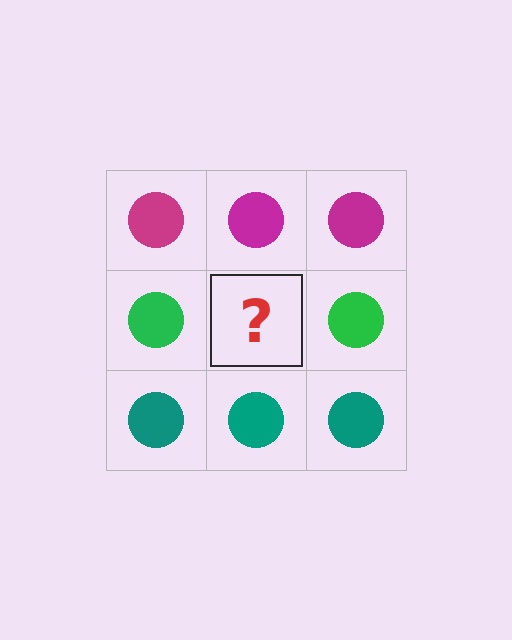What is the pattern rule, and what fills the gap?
The rule is that each row has a consistent color. The gap should be filled with a green circle.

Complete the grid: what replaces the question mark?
The question mark should be replaced with a green circle.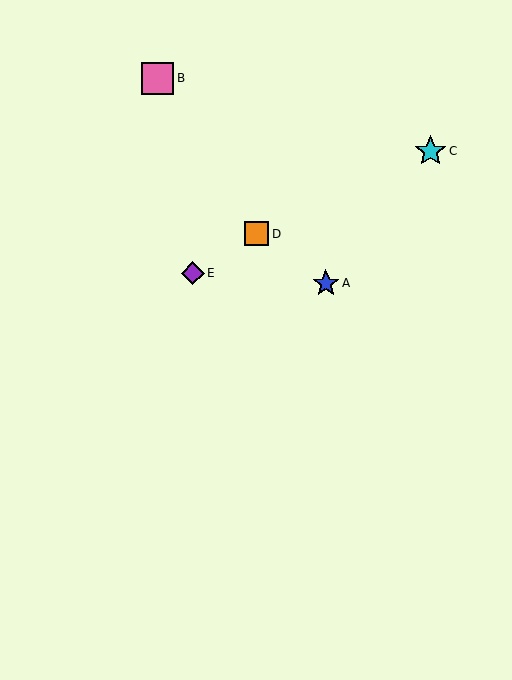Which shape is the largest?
The pink square (labeled B) is the largest.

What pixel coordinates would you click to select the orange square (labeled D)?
Click at (257, 234) to select the orange square D.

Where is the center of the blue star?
The center of the blue star is at (326, 283).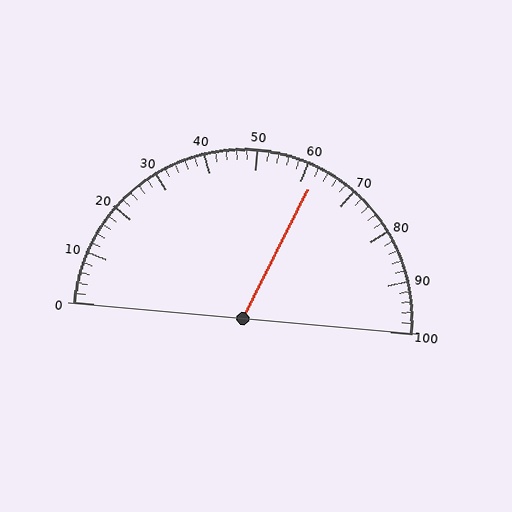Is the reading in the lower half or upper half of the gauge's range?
The reading is in the upper half of the range (0 to 100).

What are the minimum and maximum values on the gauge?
The gauge ranges from 0 to 100.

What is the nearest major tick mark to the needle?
The nearest major tick mark is 60.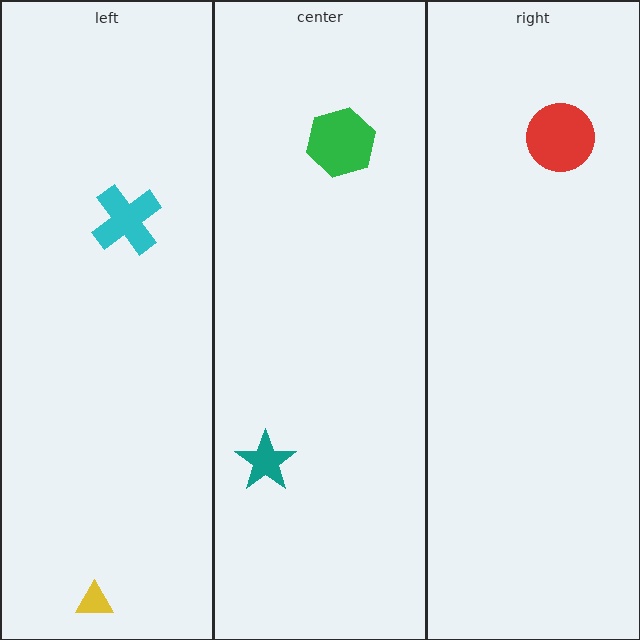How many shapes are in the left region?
2.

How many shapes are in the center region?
2.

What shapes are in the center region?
The teal star, the green hexagon.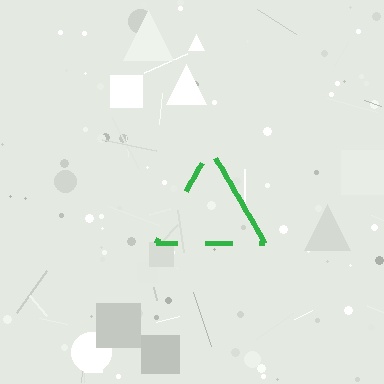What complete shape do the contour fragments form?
The contour fragments form a triangle.